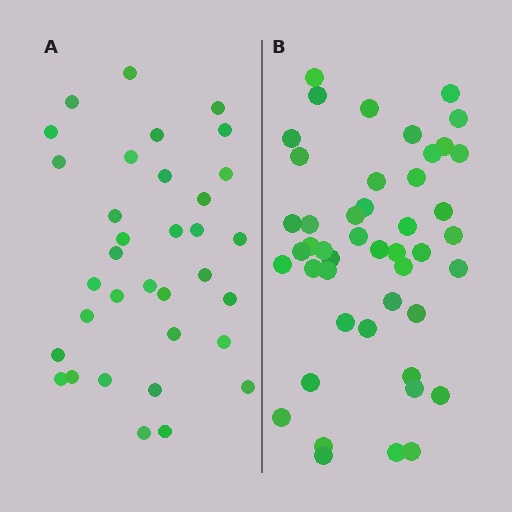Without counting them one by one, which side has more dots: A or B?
Region B (the right region) has more dots.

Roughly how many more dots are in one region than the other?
Region B has roughly 12 or so more dots than region A.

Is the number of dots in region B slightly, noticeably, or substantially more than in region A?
Region B has noticeably more, but not dramatically so. The ratio is roughly 1.4 to 1.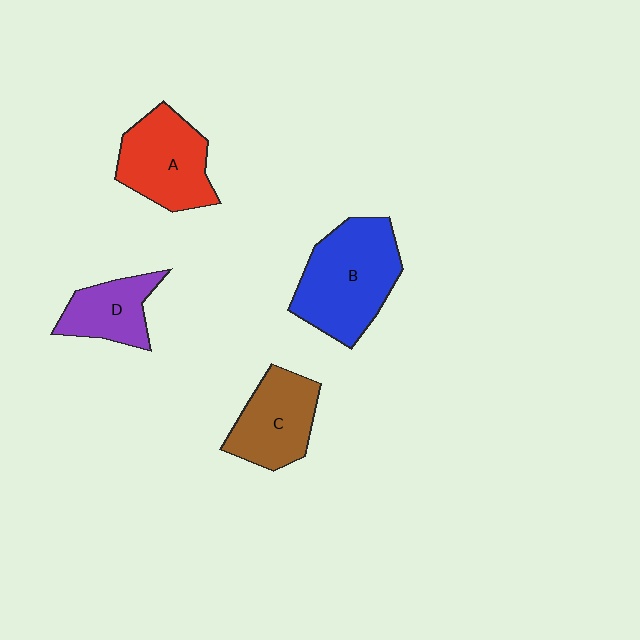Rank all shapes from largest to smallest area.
From largest to smallest: B (blue), A (red), C (brown), D (purple).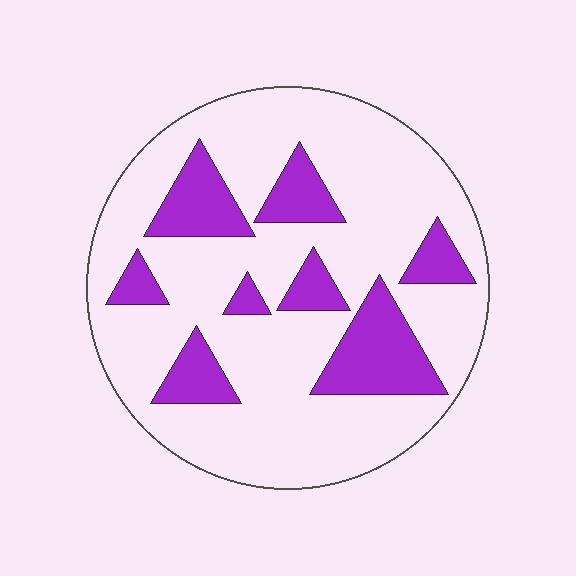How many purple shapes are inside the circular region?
8.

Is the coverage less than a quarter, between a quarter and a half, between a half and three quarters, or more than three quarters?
Less than a quarter.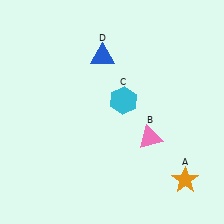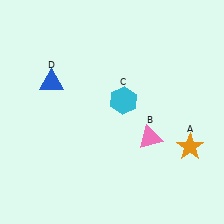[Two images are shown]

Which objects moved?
The objects that moved are: the orange star (A), the blue triangle (D).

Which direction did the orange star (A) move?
The orange star (A) moved up.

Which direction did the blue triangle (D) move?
The blue triangle (D) moved left.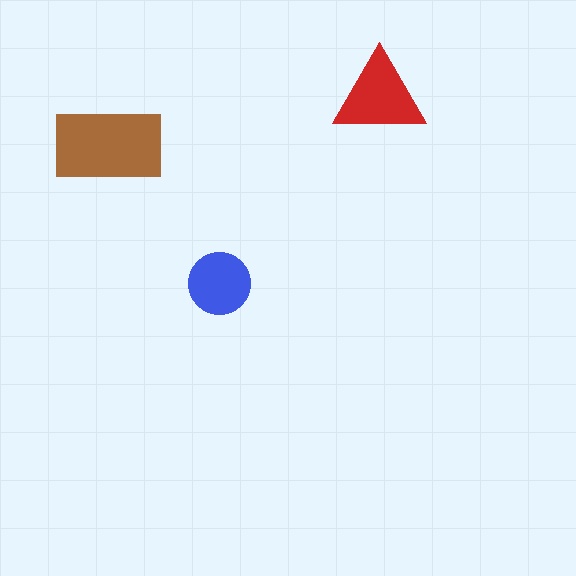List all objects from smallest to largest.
The blue circle, the red triangle, the brown rectangle.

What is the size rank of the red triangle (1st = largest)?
2nd.